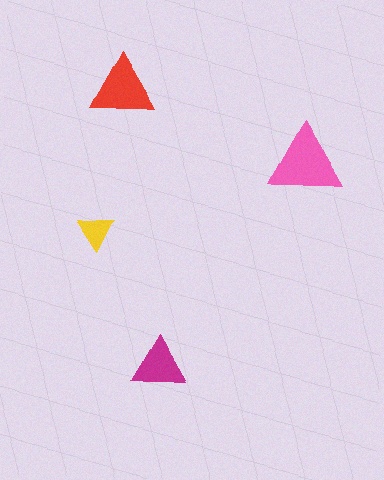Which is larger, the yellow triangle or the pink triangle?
The pink one.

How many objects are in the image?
There are 4 objects in the image.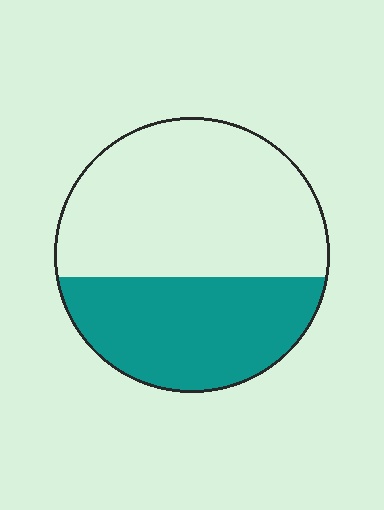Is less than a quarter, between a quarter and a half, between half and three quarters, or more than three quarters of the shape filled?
Between a quarter and a half.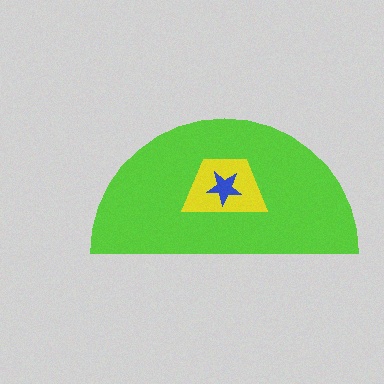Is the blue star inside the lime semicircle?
Yes.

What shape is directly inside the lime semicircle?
The yellow trapezoid.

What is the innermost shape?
The blue star.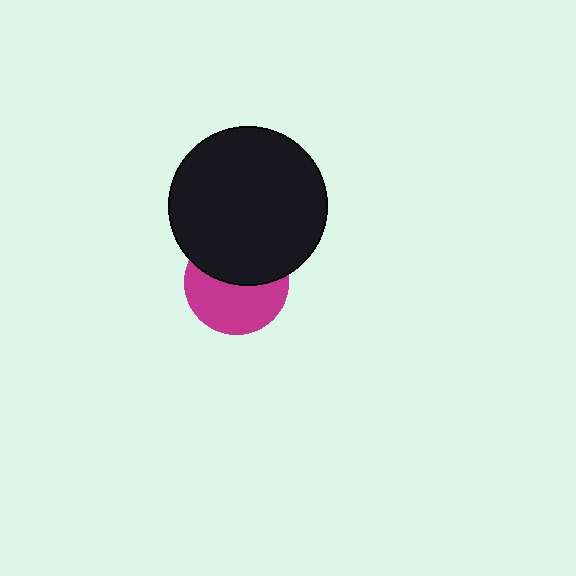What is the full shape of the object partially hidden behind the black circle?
The partially hidden object is a magenta circle.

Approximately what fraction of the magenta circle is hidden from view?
Roughly 46% of the magenta circle is hidden behind the black circle.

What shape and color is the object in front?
The object in front is a black circle.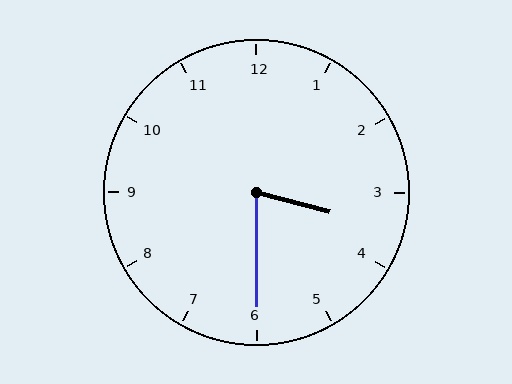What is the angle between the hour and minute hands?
Approximately 75 degrees.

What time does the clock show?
3:30.